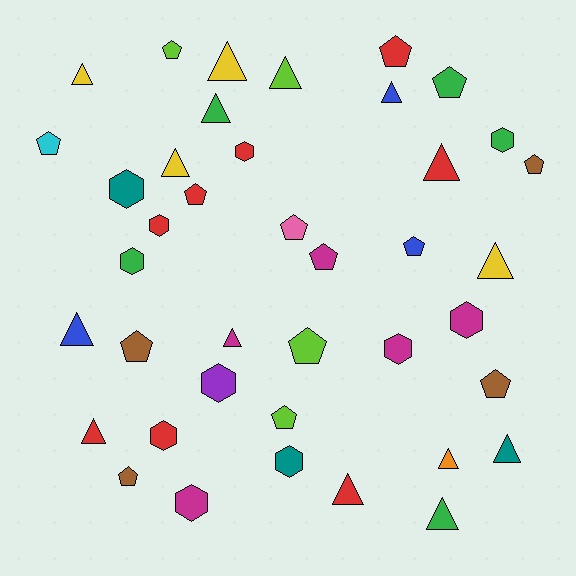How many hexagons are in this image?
There are 11 hexagons.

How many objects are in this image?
There are 40 objects.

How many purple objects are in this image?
There is 1 purple object.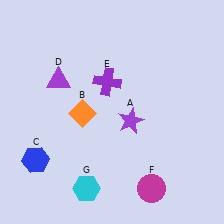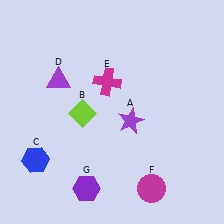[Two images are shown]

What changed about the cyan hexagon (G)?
In Image 1, G is cyan. In Image 2, it changed to purple.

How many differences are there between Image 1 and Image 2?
There are 3 differences between the two images.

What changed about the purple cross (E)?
In Image 1, E is purple. In Image 2, it changed to magenta.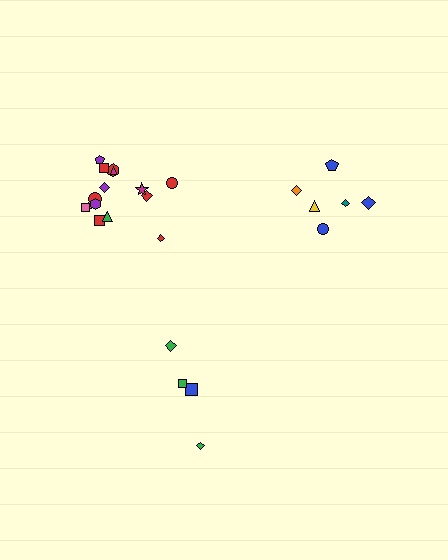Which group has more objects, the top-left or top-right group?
The top-left group.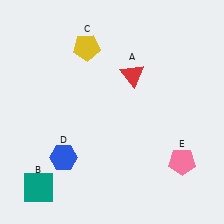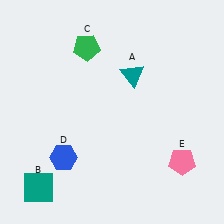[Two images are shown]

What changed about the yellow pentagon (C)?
In Image 1, C is yellow. In Image 2, it changed to green.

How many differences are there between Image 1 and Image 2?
There are 2 differences between the two images.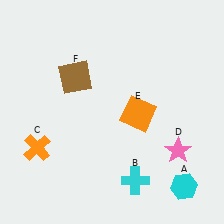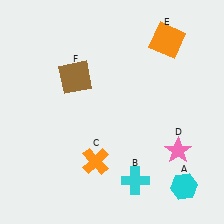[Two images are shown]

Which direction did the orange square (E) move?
The orange square (E) moved up.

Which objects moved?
The objects that moved are: the orange cross (C), the orange square (E).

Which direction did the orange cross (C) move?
The orange cross (C) moved right.